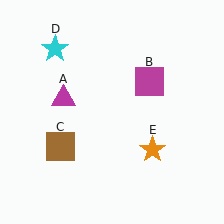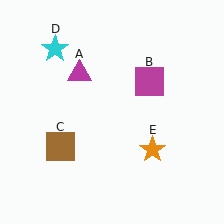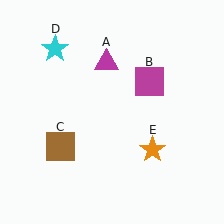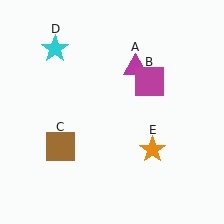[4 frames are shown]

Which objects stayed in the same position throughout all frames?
Magenta square (object B) and brown square (object C) and cyan star (object D) and orange star (object E) remained stationary.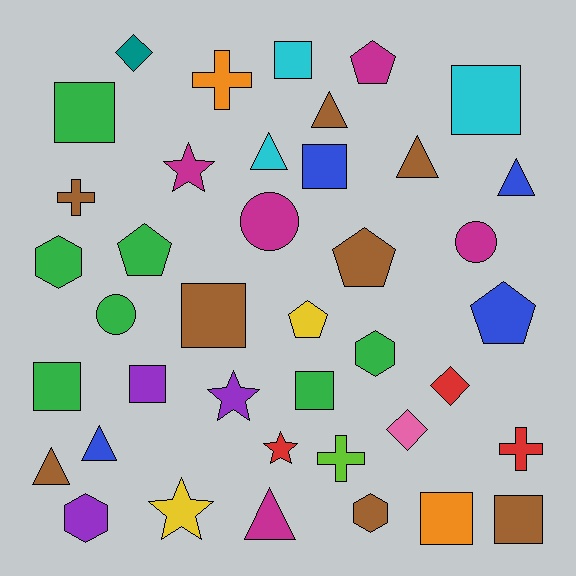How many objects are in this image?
There are 40 objects.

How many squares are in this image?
There are 10 squares.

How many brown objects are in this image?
There are 8 brown objects.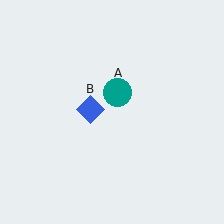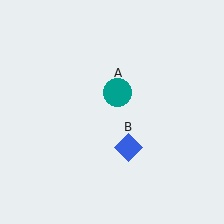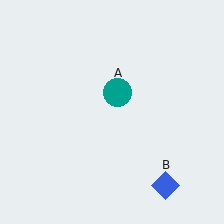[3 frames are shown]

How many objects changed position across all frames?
1 object changed position: blue diamond (object B).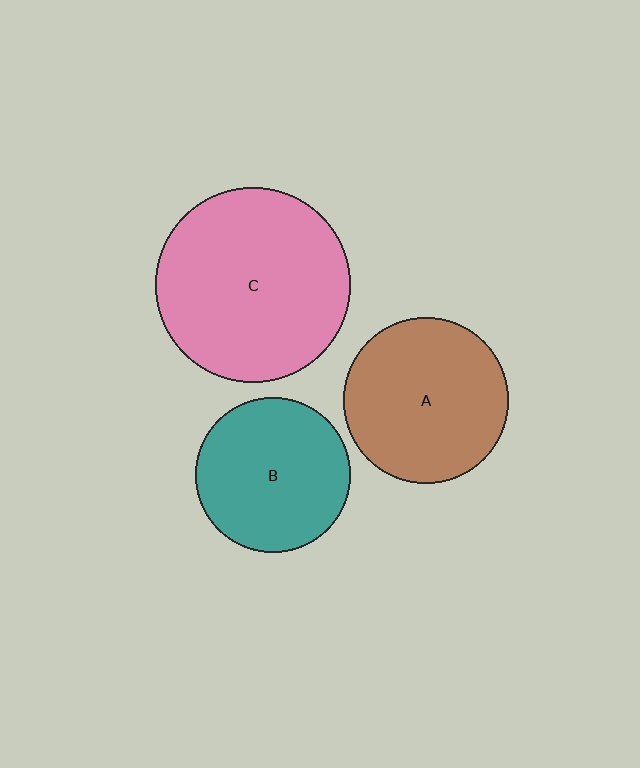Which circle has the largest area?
Circle C (pink).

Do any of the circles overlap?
No, none of the circles overlap.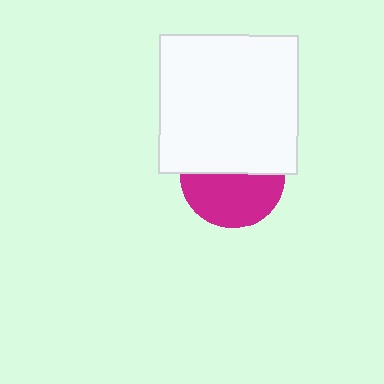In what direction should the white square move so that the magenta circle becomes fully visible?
The white square should move up. That is the shortest direction to clear the overlap and leave the magenta circle fully visible.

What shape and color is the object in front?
The object in front is a white square.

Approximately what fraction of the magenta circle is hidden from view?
Roughly 48% of the magenta circle is hidden behind the white square.